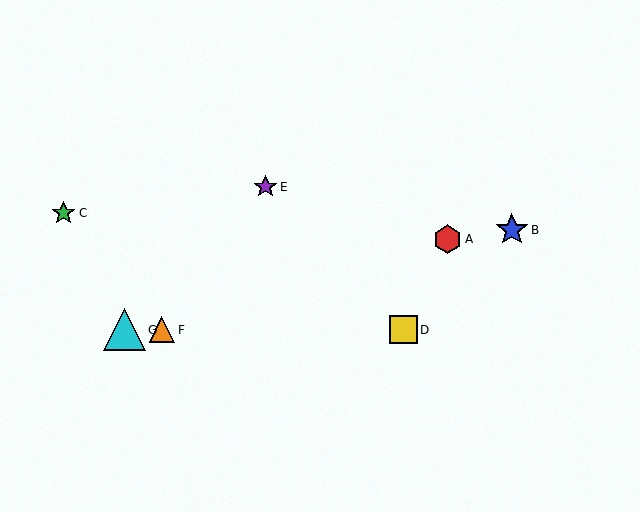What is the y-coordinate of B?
Object B is at y≈230.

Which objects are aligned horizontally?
Objects D, F, G are aligned horizontally.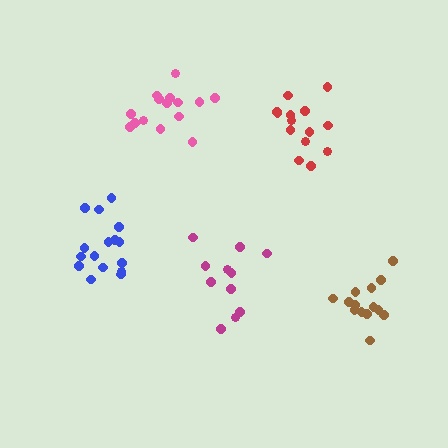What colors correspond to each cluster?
The clusters are colored: red, magenta, blue, brown, pink.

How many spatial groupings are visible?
There are 5 spatial groupings.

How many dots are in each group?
Group 1: 14 dots, Group 2: 11 dots, Group 3: 16 dots, Group 4: 14 dots, Group 5: 15 dots (70 total).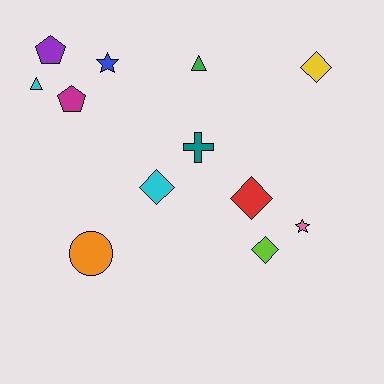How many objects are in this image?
There are 12 objects.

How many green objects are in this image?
There is 1 green object.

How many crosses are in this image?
There is 1 cross.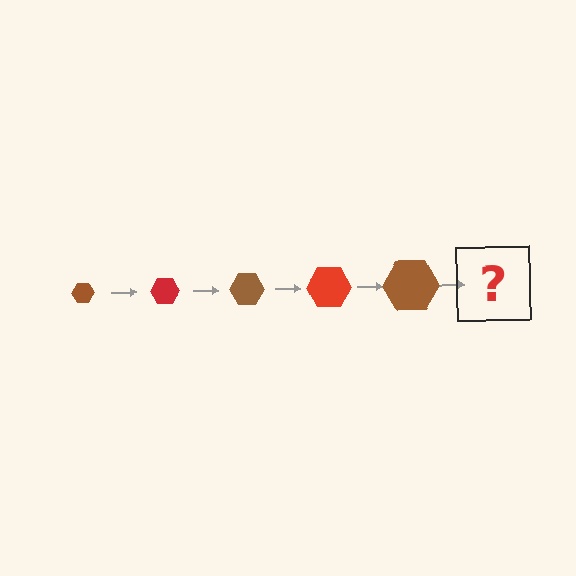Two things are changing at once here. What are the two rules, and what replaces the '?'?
The two rules are that the hexagon grows larger each step and the color cycles through brown and red. The '?' should be a red hexagon, larger than the previous one.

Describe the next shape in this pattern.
It should be a red hexagon, larger than the previous one.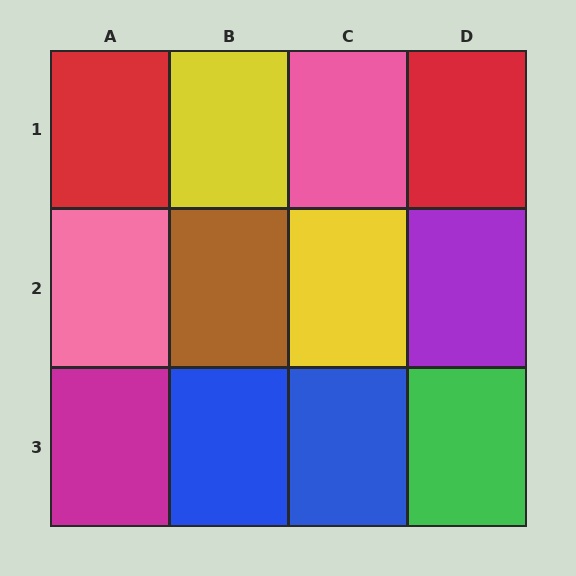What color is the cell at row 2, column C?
Yellow.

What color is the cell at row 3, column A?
Magenta.